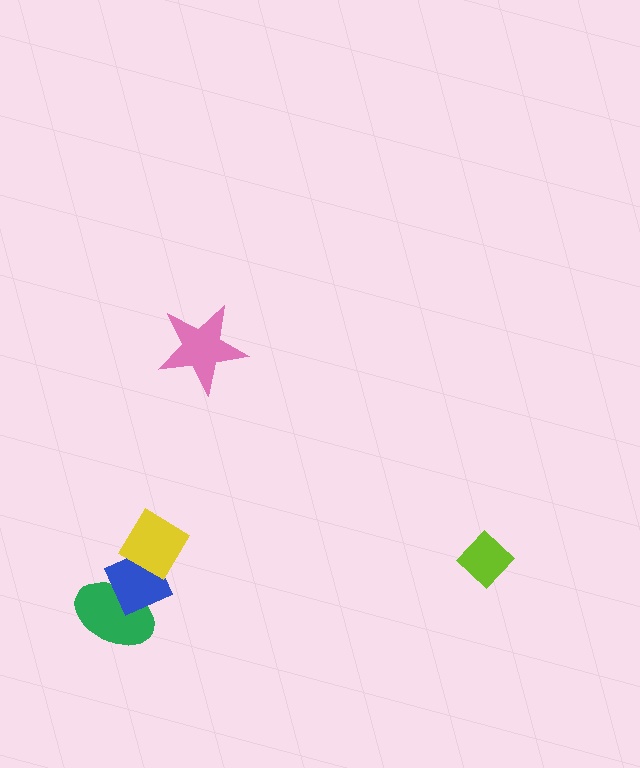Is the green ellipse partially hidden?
Yes, it is partially covered by another shape.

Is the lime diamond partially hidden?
No, no other shape covers it.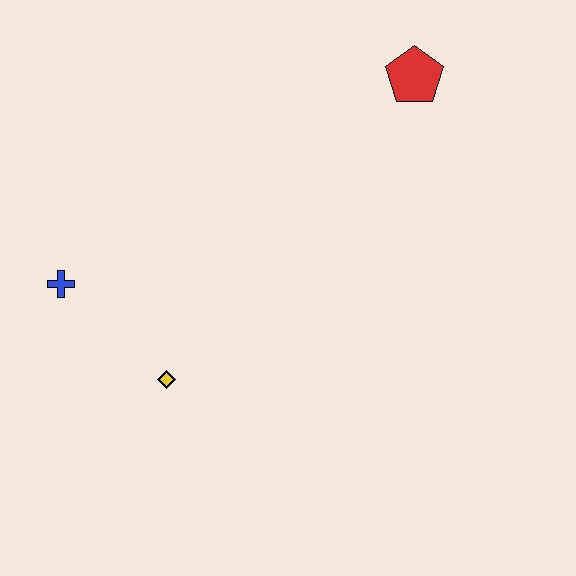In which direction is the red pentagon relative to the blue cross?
The red pentagon is to the right of the blue cross.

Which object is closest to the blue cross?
The yellow diamond is closest to the blue cross.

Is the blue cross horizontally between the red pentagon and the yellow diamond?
No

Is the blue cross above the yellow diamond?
Yes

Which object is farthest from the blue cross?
The red pentagon is farthest from the blue cross.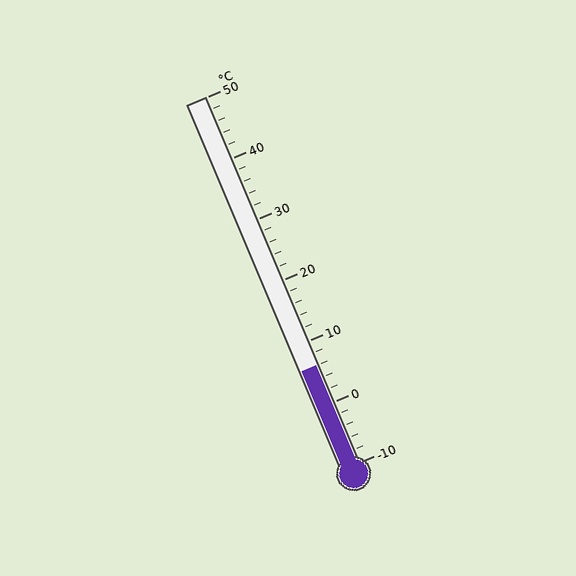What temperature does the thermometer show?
The thermometer shows approximately 6°C.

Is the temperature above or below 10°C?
The temperature is below 10°C.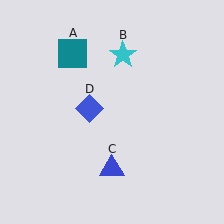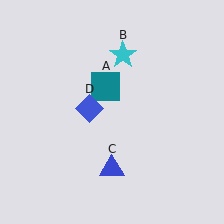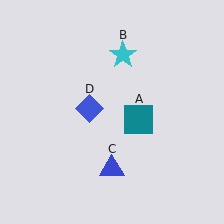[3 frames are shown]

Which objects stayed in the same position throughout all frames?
Cyan star (object B) and blue triangle (object C) and blue diamond (object D) remained stationary.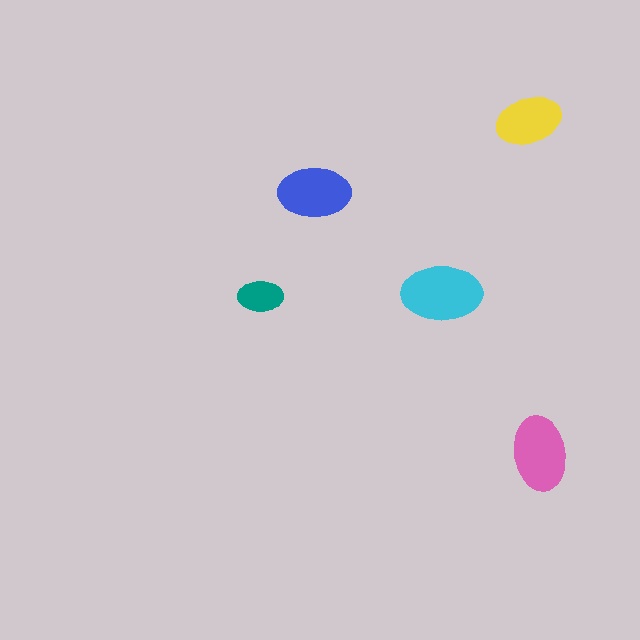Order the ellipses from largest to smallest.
the cyan one, the pink one, the blue one, the yellow one, the teal one.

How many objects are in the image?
There are 5 objects in the image.